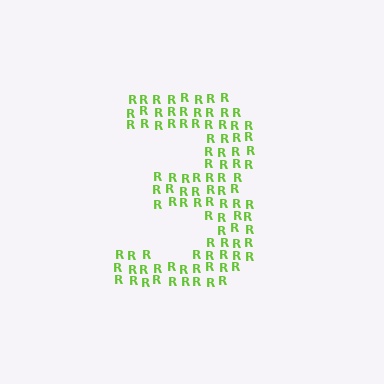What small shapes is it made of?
It is made of small letter R's.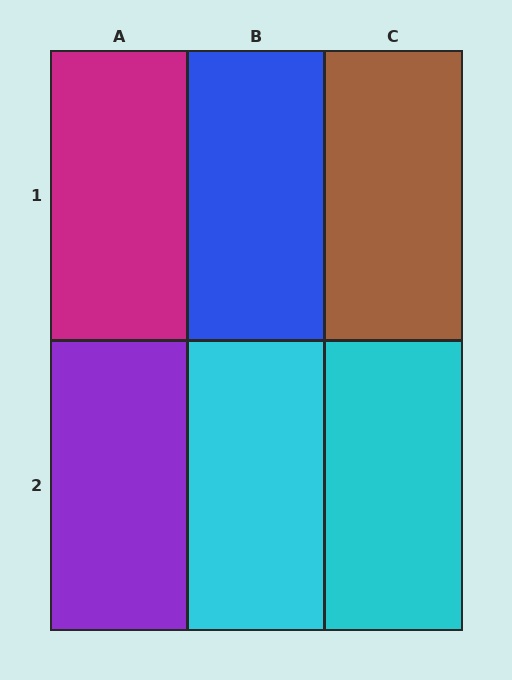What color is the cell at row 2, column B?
Cyan.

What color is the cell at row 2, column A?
Purple.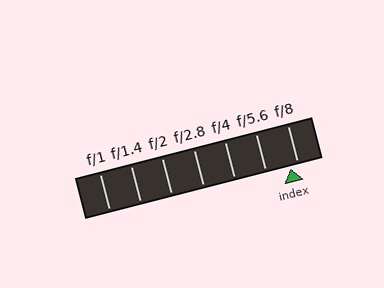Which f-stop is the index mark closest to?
The index mark is closest to f/8.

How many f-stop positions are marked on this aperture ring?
There are 7 f-stop positions marked.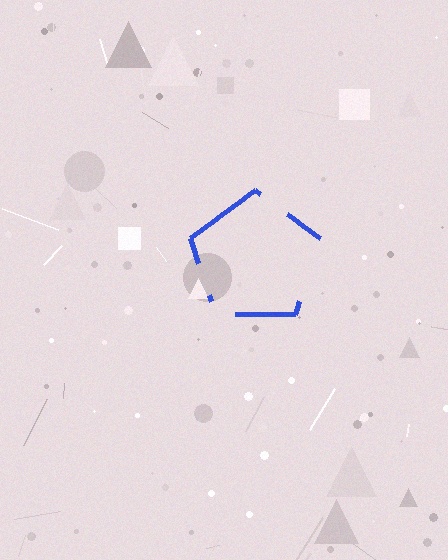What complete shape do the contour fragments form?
The contour fragments form a pentagon.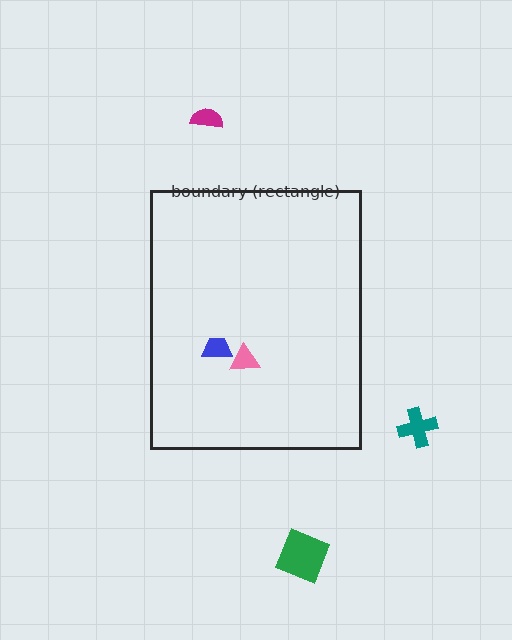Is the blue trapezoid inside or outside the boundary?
Inside.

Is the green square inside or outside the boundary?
Outside.